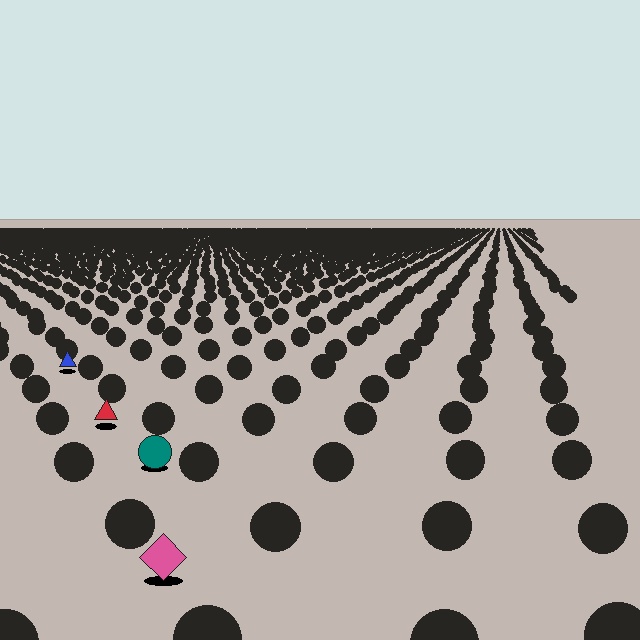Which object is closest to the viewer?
The pink diamond is closest. The texture marks near it are larger and more spread out.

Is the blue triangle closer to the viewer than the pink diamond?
No. The pink diamond is closer — you can tell from the texture gradient: the ground texture is coarser near it.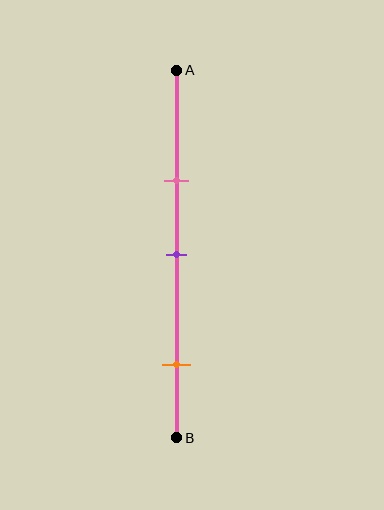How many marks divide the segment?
There are 3 marks dividing the segment.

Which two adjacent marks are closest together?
The pink and purple marks are the closest adjacent pair.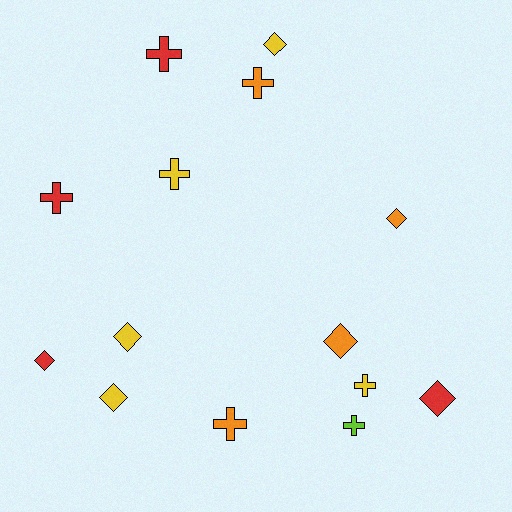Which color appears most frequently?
Yellow, with 5 objects.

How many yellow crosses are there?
There are 2 yellow crosses.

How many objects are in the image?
There are 14 objects.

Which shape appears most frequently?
Cross, with 7 objects.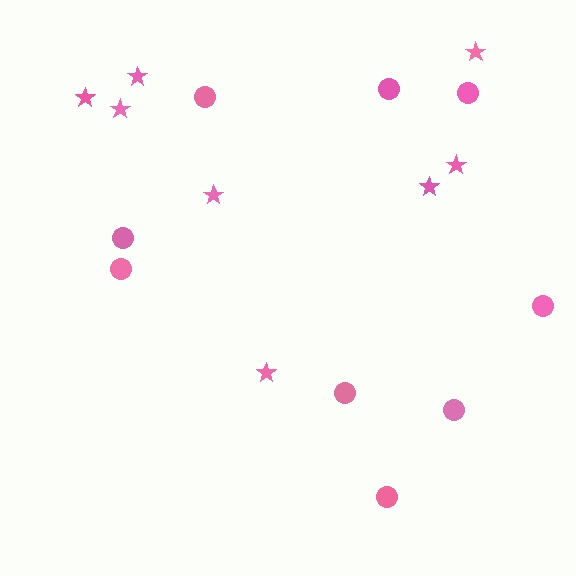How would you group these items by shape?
There are 2 groups: one group of circles (9) and one group of stars (8).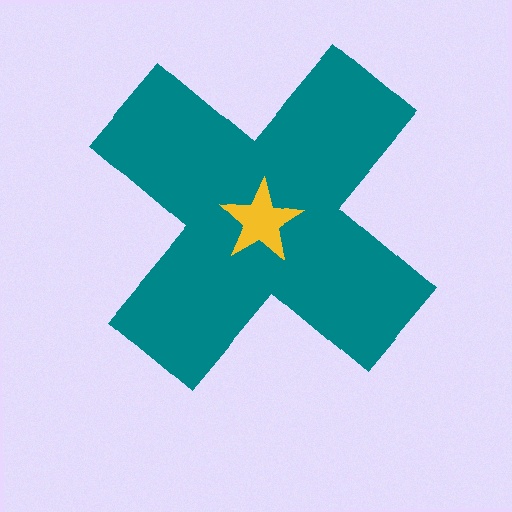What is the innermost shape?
The yellow star.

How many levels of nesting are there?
2.